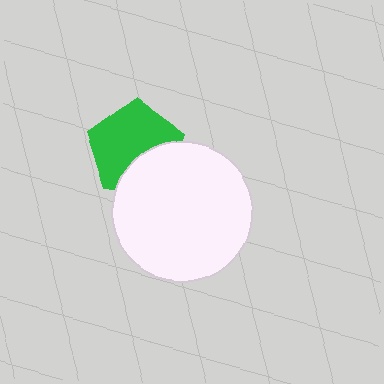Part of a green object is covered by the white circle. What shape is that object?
It is a pentagon.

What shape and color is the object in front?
The object in front is a white circle.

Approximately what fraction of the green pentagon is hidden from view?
Roughly 32% of the green pentagon is hidden behind the white circle.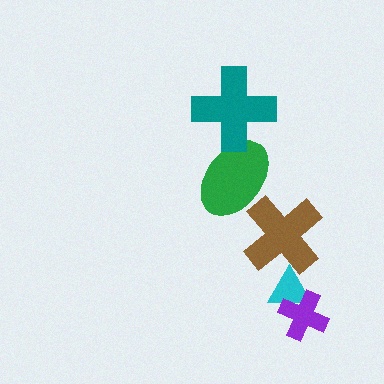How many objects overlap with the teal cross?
1 object overlaps with the teal cross.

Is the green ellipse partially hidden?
Yes, it is partially covered by another shape.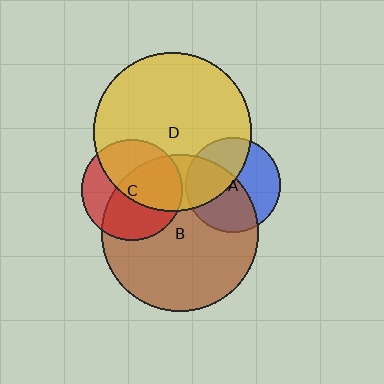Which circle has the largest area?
Circle D (yellow).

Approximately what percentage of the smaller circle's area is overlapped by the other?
Approximately 25%.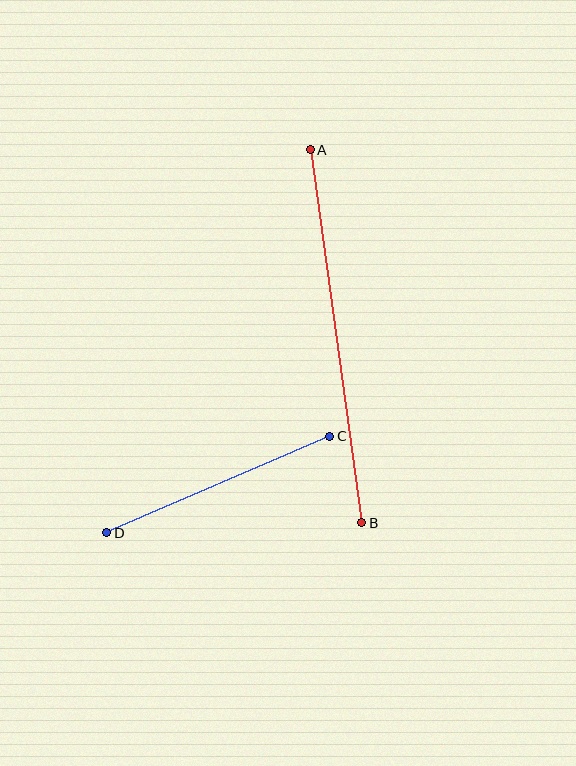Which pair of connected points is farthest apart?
Points A and B are farthest apart.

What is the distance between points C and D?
The distance is approximately 243 pixels.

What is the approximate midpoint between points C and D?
The midpoint is at approximately (218, 484) pixels.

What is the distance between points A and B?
The distance is approximately 377 pixels.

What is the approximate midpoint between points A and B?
The midpoint is at approximately (336, 336) pixels.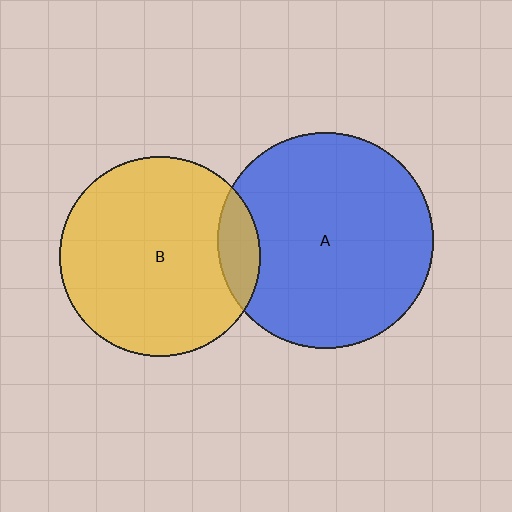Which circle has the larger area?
Circle A (blue).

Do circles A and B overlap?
Yes.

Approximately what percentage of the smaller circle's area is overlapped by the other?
Approximately 10%.